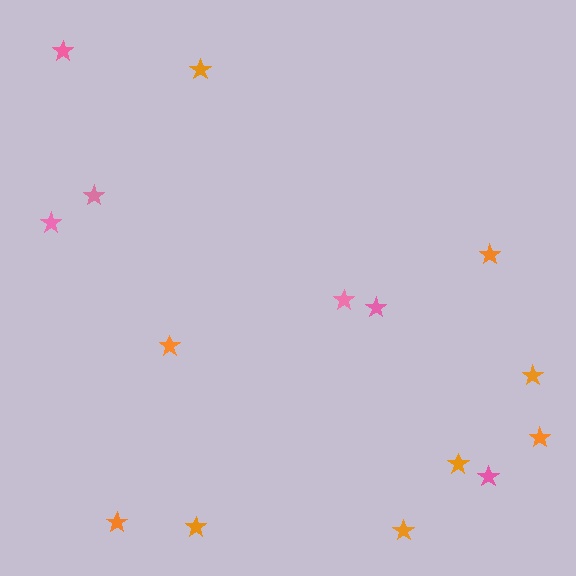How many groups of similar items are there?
There are 2 groups: one group of pink stars (6) and one group of orange stars (9).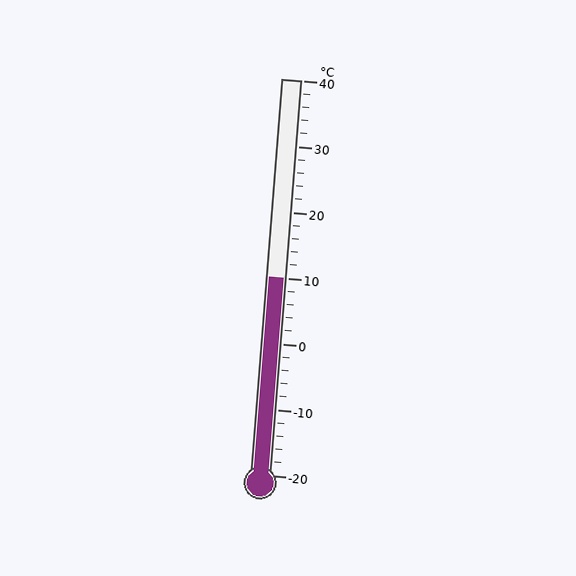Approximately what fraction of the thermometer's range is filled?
The thermometer is filled to approximately 50% of its range.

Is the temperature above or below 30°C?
The temperature is below 30°C.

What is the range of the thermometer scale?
The thermometer scale ranges from -20°C to 40°C.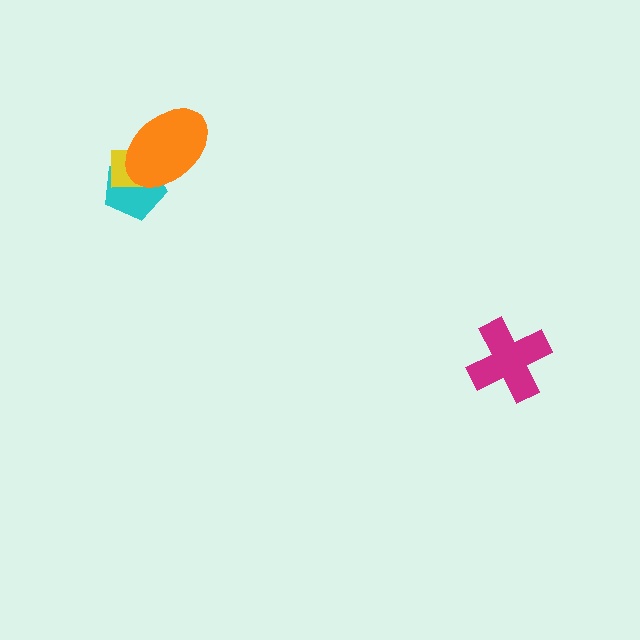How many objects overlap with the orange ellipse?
2 objects overlap with the orange ellipse.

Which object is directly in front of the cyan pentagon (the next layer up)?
The yellow square is directly in front of the cyan pentagon.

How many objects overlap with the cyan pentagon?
2 objects overlap with the cyan pentagon.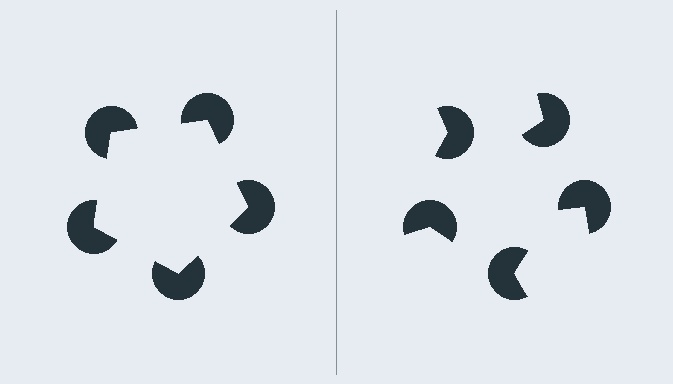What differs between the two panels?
The pac-man discs are positioned identically on both sides; only the wedge orientations differ. On the left they align to a pentagon; on the right they are misaligned.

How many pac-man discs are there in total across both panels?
10 — 5 on each side.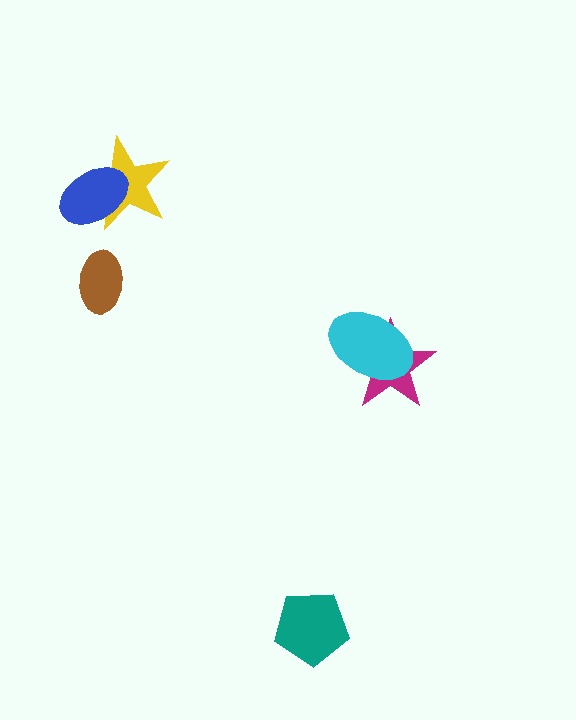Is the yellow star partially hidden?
Yes, it is partially covered by another shape.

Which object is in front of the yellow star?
The blue ellipse is in front of the yellow star.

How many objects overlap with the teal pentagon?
0 objects overlap with the teal pentagon.